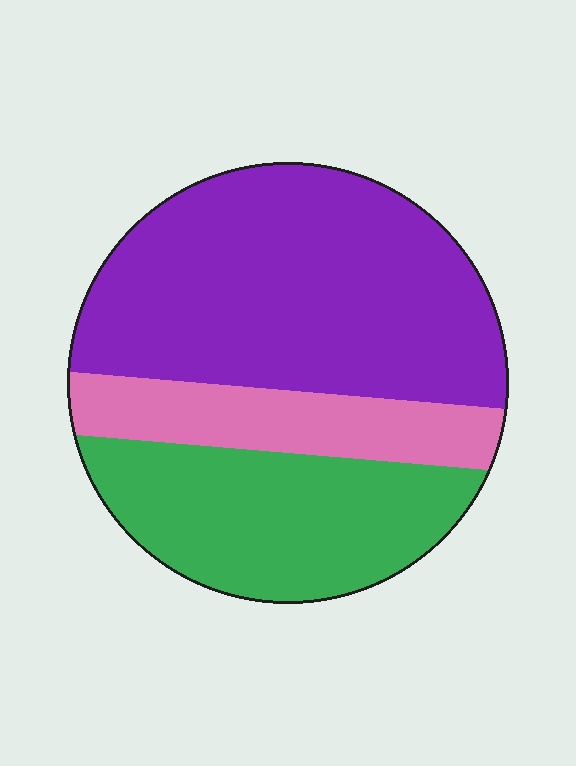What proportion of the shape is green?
Green covers roughly 30% of the shape.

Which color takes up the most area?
Purple, at roughly 50%.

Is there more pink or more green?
Green.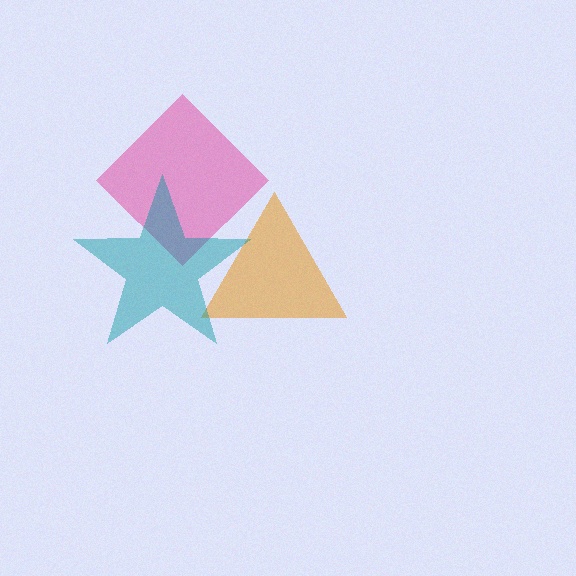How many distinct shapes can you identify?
There are 3 distinct shapes: a pink diamond, an orange triangle, a teal star.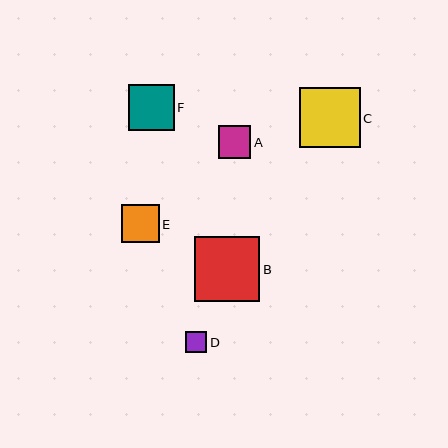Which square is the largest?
Square B is the largest with a size of approximately 65 pixels.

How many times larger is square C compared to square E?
Square C is approximately 1.6 times the size of square E.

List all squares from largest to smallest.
From largest to smallest: B, C, F, E, A, D.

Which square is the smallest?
Square D is the smallest with a size of approximately 21 pixels.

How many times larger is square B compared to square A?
Square B is approximately 2.0 times the size of square A.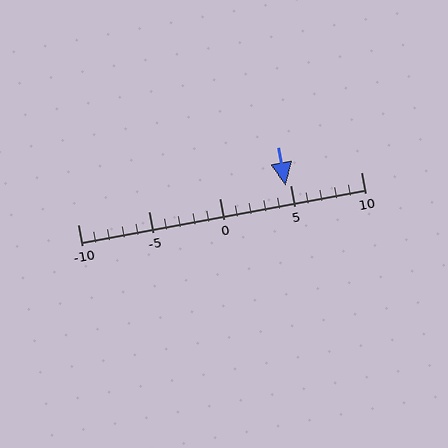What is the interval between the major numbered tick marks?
The major tick marks are spaced 5 units apart.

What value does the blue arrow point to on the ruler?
The blue arrow points to approximately 5.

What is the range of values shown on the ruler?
The ruler shows values from -10 to 10.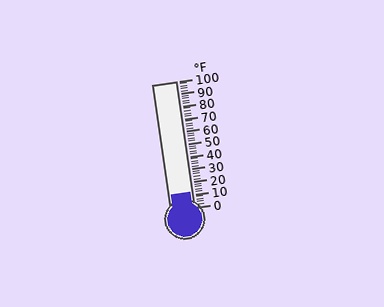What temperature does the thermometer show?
The thermometer shows approximately 12°F.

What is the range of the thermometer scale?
The thermometer scale ranges from 0°F to 100°F.